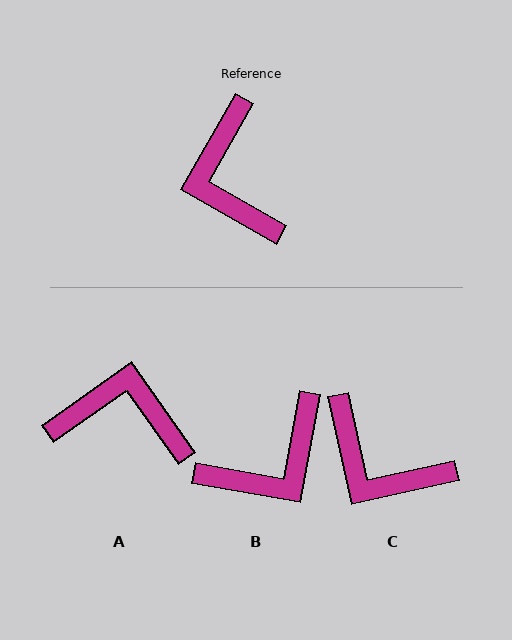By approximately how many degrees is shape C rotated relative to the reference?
Approximately 42 degrees counter-clockwise.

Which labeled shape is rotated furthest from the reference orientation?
A, about 115 degrees away.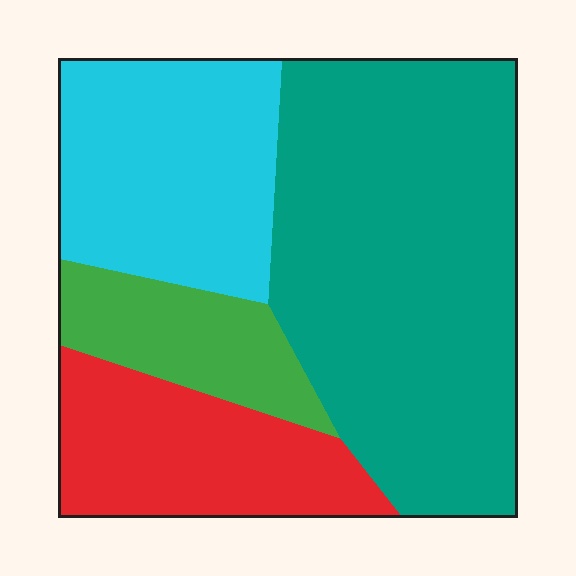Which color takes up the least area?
Green, at roughly 10%.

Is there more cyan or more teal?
Teal.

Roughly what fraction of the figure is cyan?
Cyan covers 23% of the figure.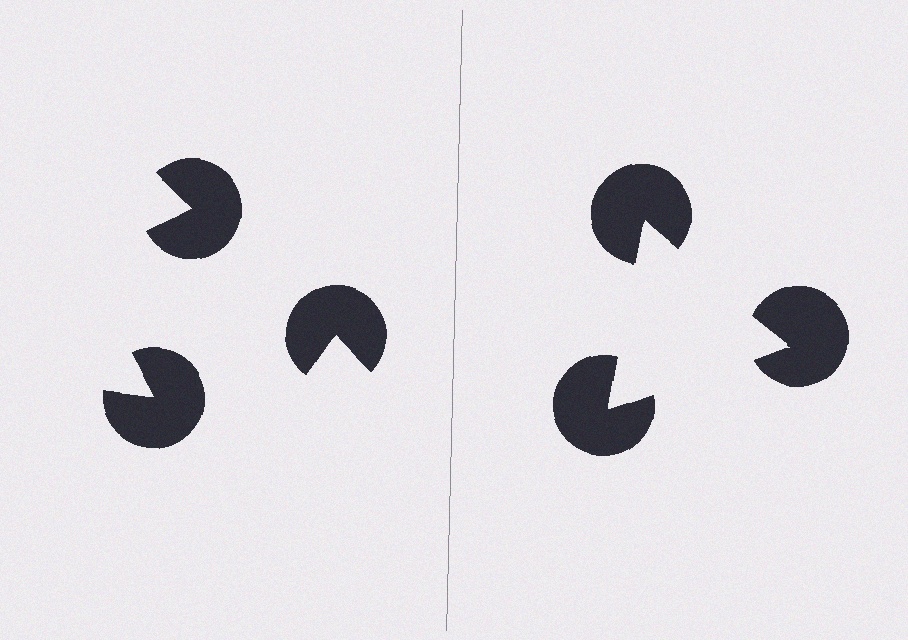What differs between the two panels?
The pac-man discs are positioned identically on both sides; only the wedge orientations differ. On the right they align to a triangle; on the left they are misaligned.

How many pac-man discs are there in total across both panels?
6 — 3 on each side.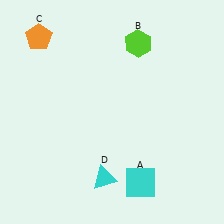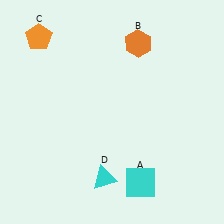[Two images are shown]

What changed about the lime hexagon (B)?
In Image 1, B is lime. In Image 2, it changed to orange.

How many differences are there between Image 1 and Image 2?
There is 1 difference between the two images.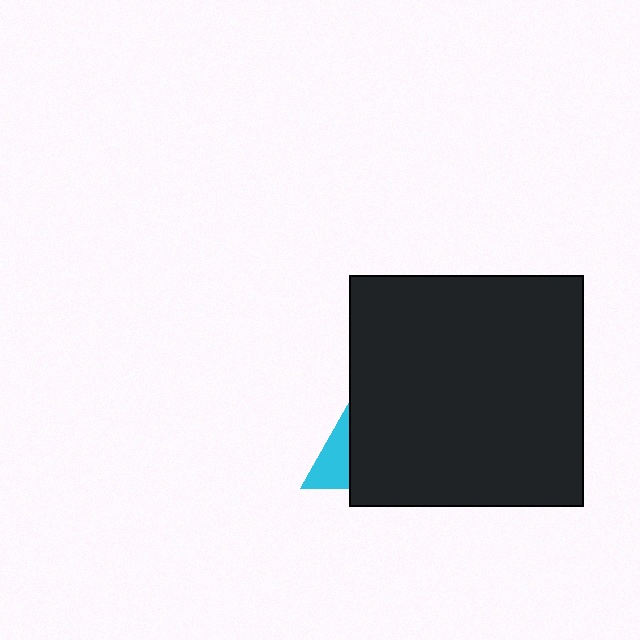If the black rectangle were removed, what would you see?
You would see the complete cyan triangle.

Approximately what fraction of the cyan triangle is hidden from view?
Roughly 67% of the cyan triangle is hidden behind the black rectangle.